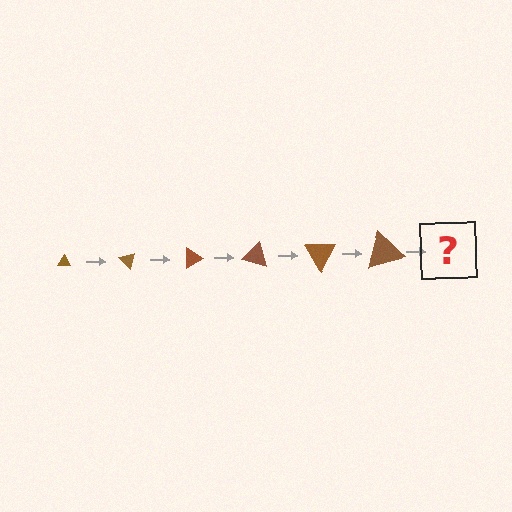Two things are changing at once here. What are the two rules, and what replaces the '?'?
The two rules are that the triangle grows larger each step and it rotates 45 degrees each step. The '?' should be a triangle, larger than the previous one and rotated 270 degrees from the start.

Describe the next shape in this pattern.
It should be a triangle, larger than the previous one and rotated 270 degrees from the start.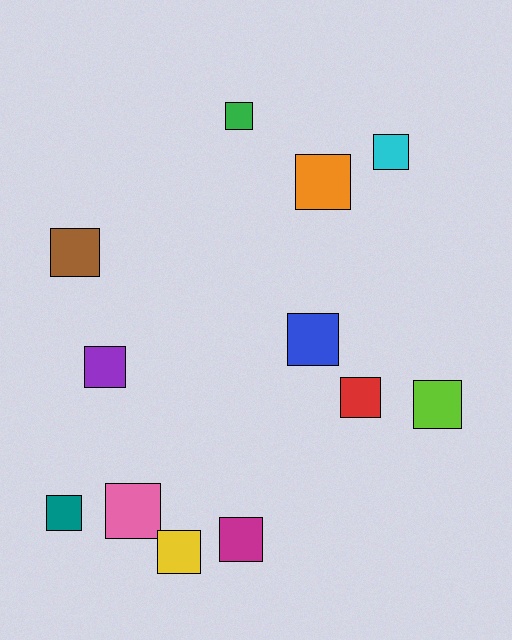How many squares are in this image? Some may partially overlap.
There are 12 squares.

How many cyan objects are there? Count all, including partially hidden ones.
There is 1 cyan object.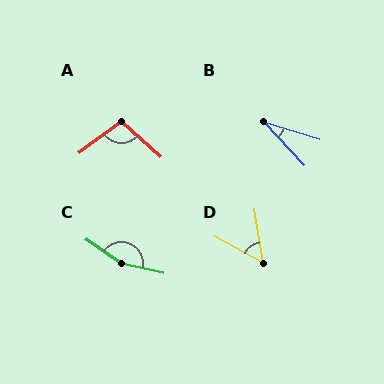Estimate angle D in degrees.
Approximately 52 degrees.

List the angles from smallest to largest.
B (30°), D (52°), A (102°), C (158°).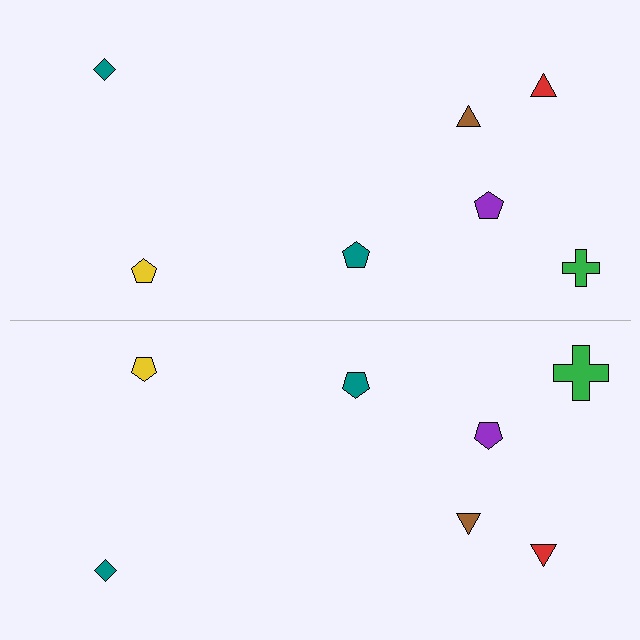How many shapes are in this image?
There are 14 shapes in this image.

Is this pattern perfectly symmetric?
No, the pattern is not perfectly symmetric. The green cross on the bottom side has a different size than its mirror counterpart.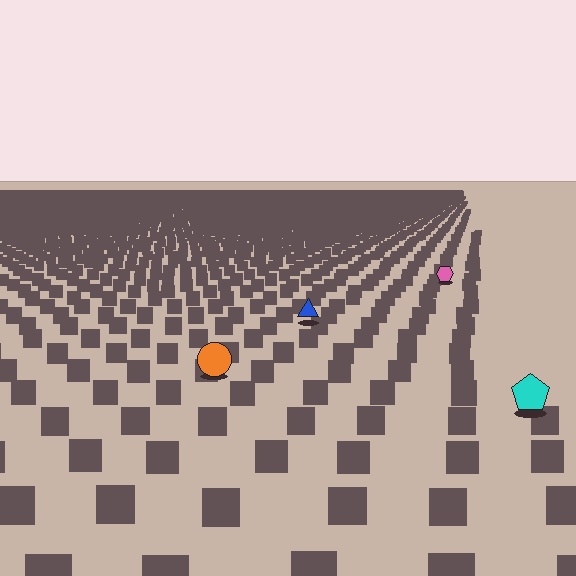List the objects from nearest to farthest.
From nearest to farthest: the cyan pentagon, the orange circle, the blue triangle, the pink hexagon.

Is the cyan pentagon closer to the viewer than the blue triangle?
Yes. The cyan pentagon is closer — you can tell from the texture gradient: the ground texture is coarser near it.